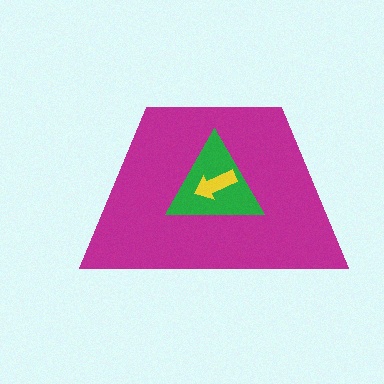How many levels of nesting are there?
3.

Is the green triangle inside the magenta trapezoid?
Yes.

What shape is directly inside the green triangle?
The yellow arrow.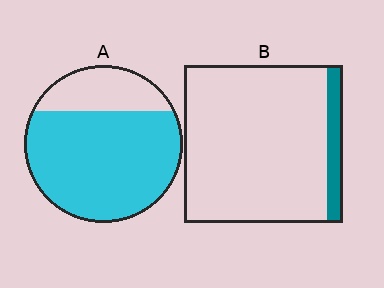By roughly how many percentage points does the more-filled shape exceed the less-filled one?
By roughly 65 percentage points (A over B).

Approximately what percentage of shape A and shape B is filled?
A is approximately 75% and B is approximately 10%.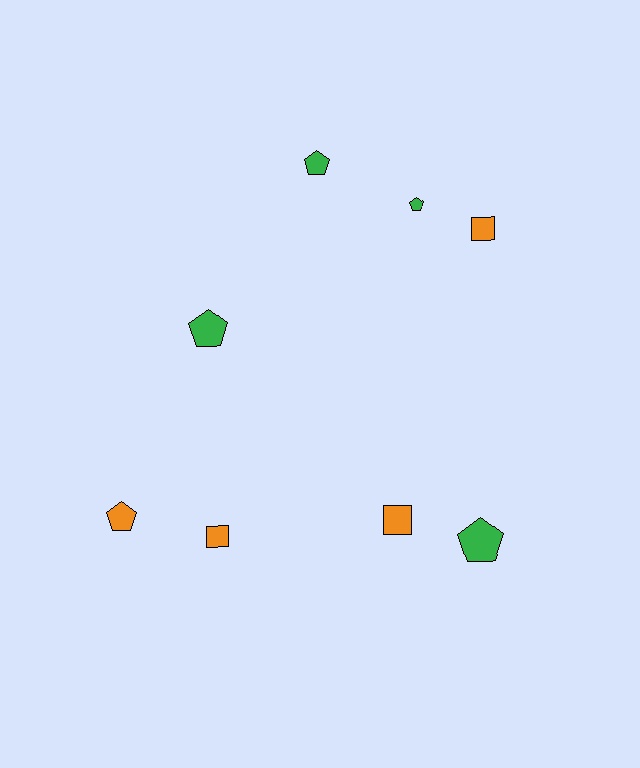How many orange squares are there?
There are 3 orange squares.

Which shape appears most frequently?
Pentagon, with 5 objects.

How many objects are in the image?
There are 8 objects.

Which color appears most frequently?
Orange, with 4 objects.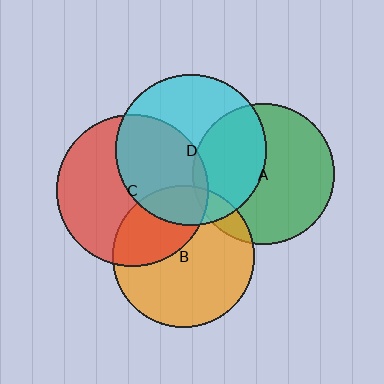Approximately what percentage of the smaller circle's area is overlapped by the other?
Approximately 40%.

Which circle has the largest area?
Circle C (red).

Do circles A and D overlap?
Yes.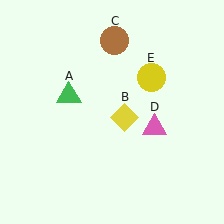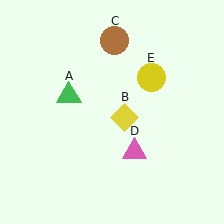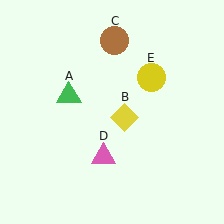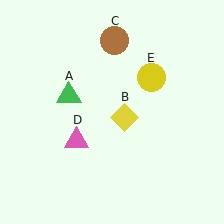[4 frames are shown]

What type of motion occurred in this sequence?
The pink triangle (object D) rotated clockwise around the center of the scene.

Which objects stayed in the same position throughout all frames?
Green triangle (object A) and yellow diamond (object B) and brown circle (object C) and yellow circle (object E) remained stationary.